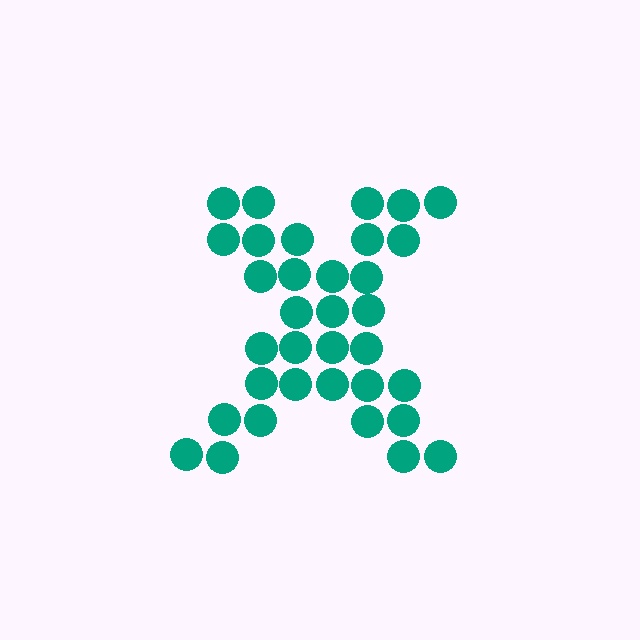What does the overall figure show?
The overall figure shows the letter X.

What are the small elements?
The small elements are circles.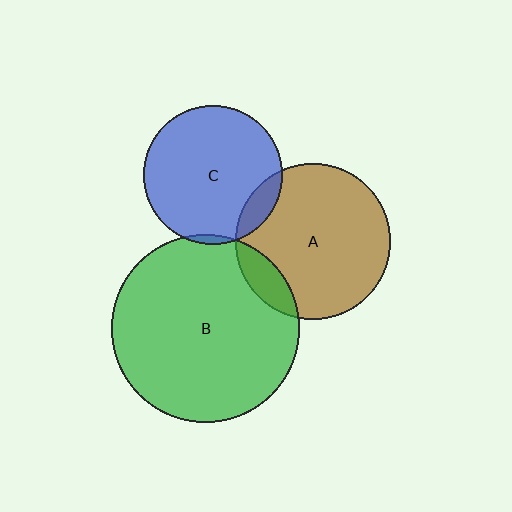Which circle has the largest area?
Circle B (green).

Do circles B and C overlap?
Yes.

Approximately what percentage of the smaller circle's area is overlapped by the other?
Approximately 5%.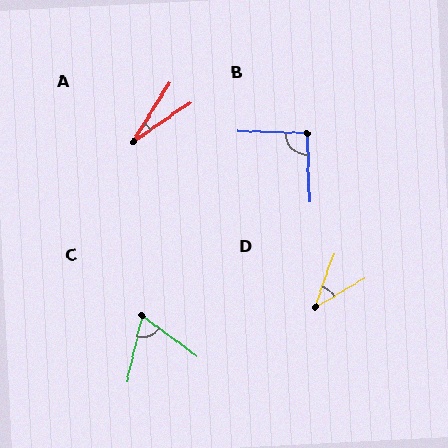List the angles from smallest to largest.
A (24°), D (40°), C (67°), B (94°).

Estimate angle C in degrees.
Approximately 67 degrees.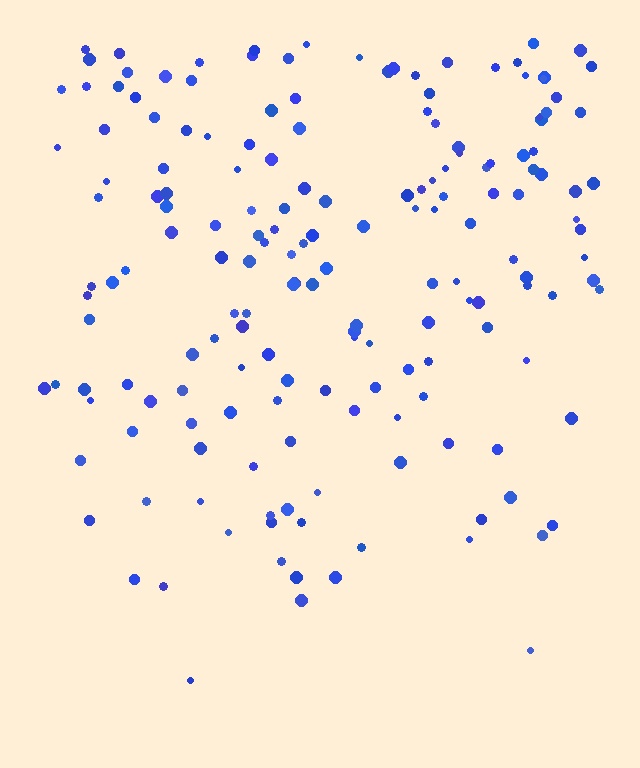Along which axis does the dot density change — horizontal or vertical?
Vertical.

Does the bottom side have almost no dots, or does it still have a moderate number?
Still a moderate number, just noticeably fewer than the top.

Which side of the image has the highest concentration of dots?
The top.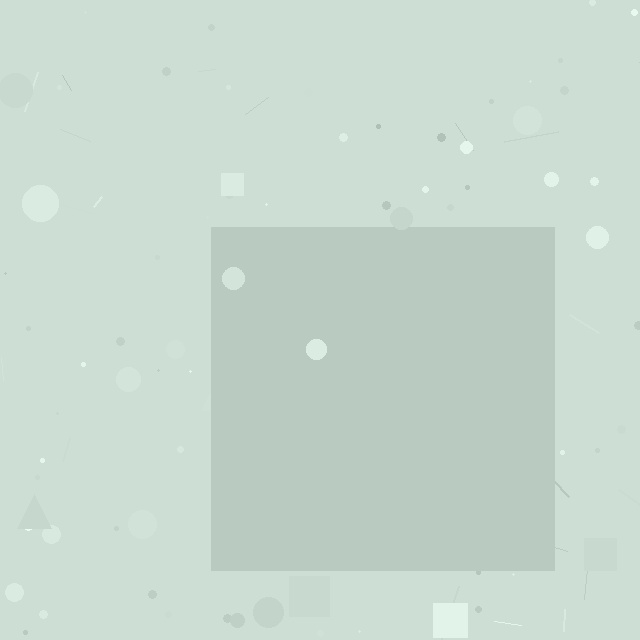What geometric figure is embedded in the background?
A square is embedded in the background.